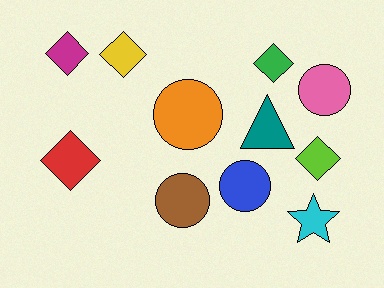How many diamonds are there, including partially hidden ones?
There are 5 diamonds.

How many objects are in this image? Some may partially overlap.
There are 11 objects.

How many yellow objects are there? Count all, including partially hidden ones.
There is 1 yellow object.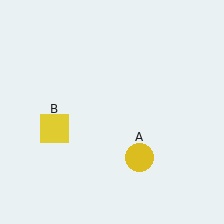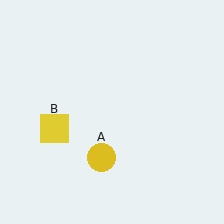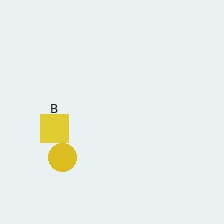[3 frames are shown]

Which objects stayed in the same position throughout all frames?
Yellow square (object B) remained stationary.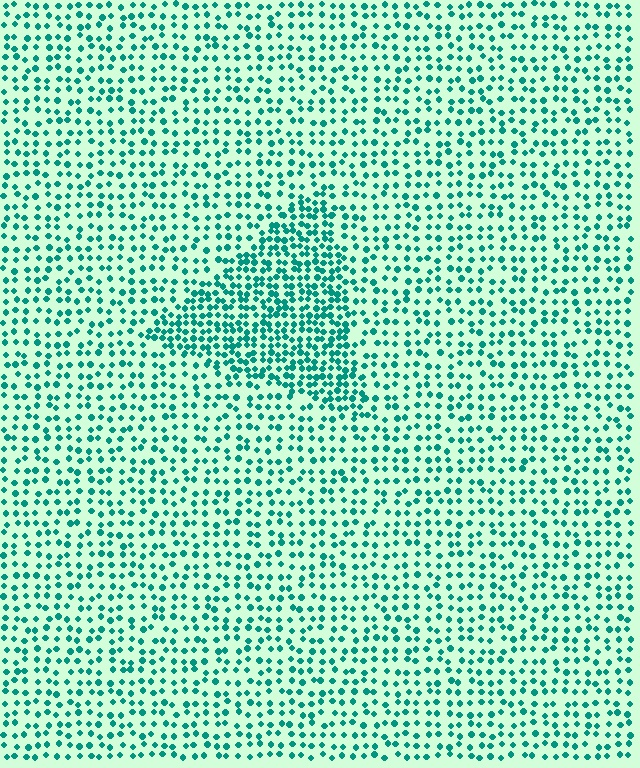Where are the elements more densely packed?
The elements are more densely packed inside the triangle boundary.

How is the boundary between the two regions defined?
The boundary is defined by a change in element density (approximately 1.9x ratio). All elements are the same color, size, and shape.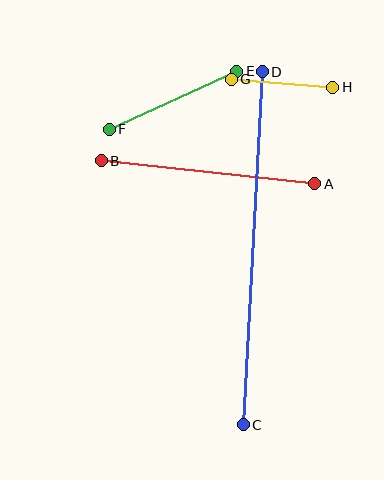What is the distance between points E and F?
The distance is approximately 140 pixels.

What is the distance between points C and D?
The distance is approximately 353 pixels.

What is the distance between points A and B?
The distance is approximately 215 pixels.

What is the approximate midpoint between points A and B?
The midpoint is at approximately (208, 172) pixels.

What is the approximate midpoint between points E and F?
The midpoint is at approximately (173, 100) pixels.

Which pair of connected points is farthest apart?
Points C and D are farthest apart.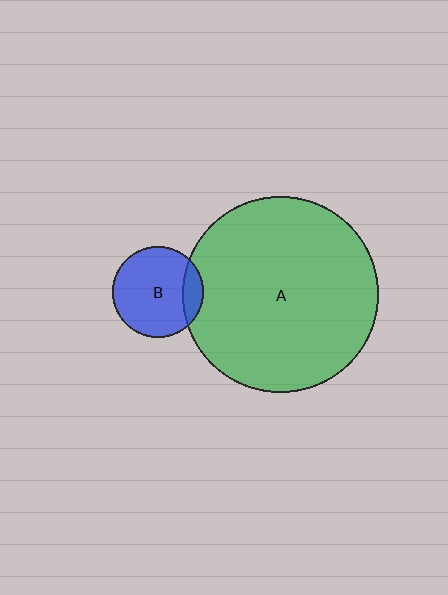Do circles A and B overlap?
Yes.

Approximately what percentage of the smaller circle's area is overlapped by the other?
Approximately 15%.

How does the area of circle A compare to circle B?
Approximately 4.6 times.